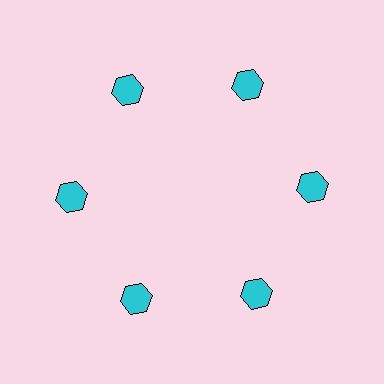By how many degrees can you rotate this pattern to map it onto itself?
The pattern maps onto itself every 60 degrees of rotation.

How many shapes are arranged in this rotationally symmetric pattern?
There are 6 shapes, arranged in 6 groups of 1.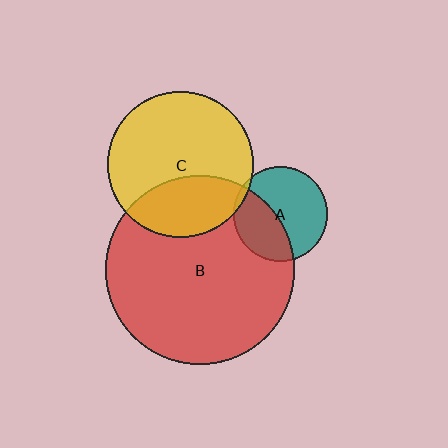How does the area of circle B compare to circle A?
Approximately 4.0 times.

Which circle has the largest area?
Circle B (red).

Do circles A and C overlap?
Yes.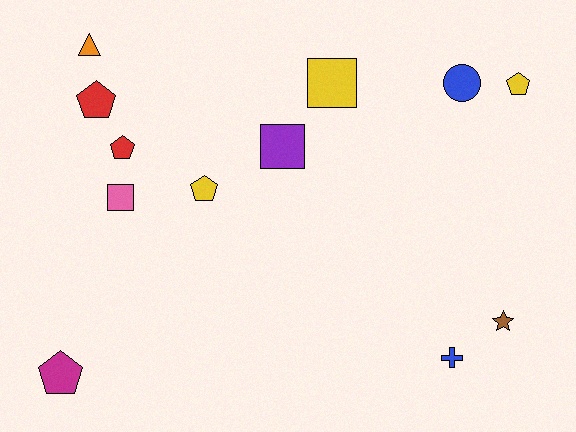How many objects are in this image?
There are 12 objects.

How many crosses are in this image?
There is 1 cross.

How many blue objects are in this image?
There are 2 blue objects.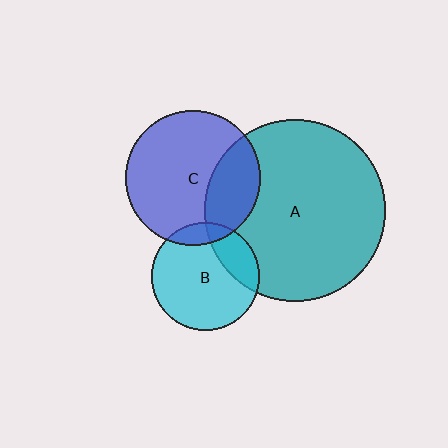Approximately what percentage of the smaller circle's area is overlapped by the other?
Approximately 20%.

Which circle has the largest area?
Circle A (teal).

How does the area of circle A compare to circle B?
Approximately 2.8 times.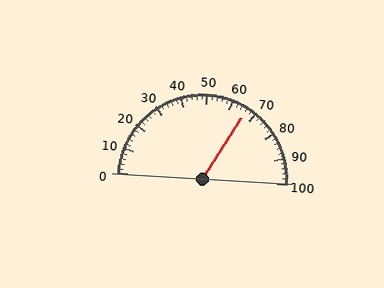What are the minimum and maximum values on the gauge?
The gauge ranges from 0 to 100.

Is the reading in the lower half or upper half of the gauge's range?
The reading is in the upper half of the range (0 to 100).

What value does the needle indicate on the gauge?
The needle indicates approximately 66.